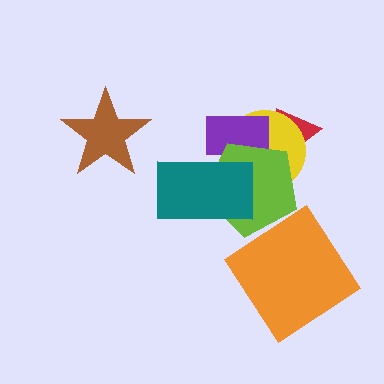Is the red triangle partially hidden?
Yes, it is partially covered by another shape.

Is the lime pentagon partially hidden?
Yes, it is partially covered by another shape.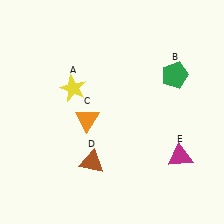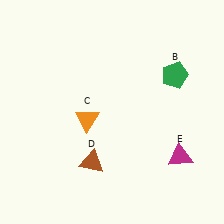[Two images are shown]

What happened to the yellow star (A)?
The yellow star (A) was removed in Image 2. It was in the top-left area of Image 1.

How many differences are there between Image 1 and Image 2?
There is 1 difference between the two images.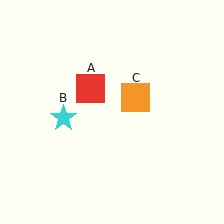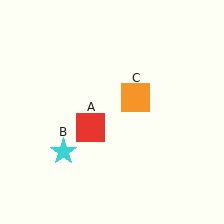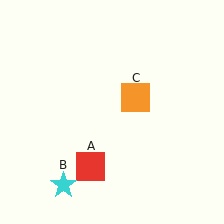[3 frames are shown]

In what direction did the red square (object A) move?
The red square (object A) moved down.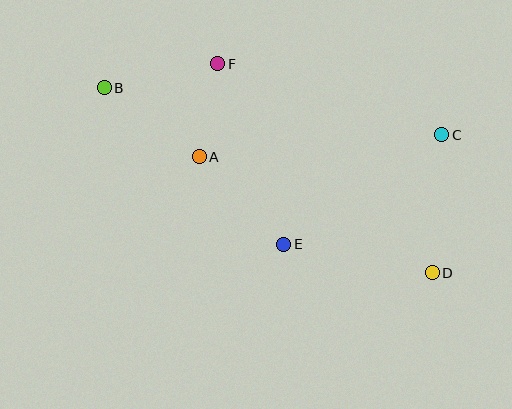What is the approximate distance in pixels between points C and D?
The distance between C and D is approximately 138 pixels.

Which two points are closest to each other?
Points A and F are closest to each other.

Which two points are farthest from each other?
Points B and D are farthest from each other.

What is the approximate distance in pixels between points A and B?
The distance between A and B is approximately 118 pixels.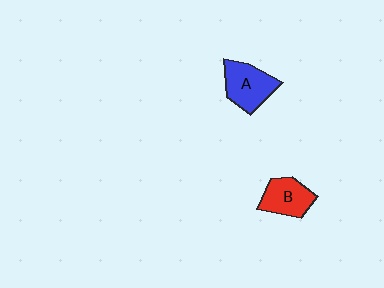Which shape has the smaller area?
Shape B (red).